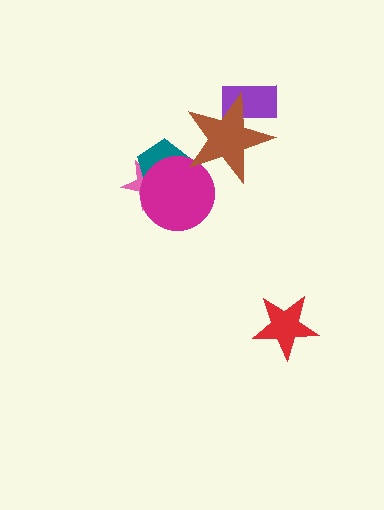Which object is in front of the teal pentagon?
The magenta circle is in front of the teal pentagon.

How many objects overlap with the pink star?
2 objects overlap with the pink star.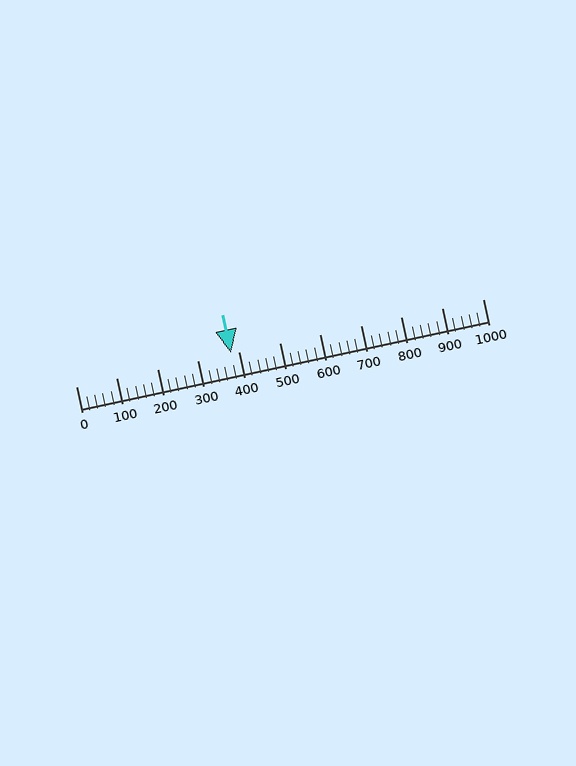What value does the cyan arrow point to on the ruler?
The cyan arrow points to approximately 380.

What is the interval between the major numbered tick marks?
The major tick marks are spaced 100 units apart.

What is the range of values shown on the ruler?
The ruler shows values from 0 to 1000.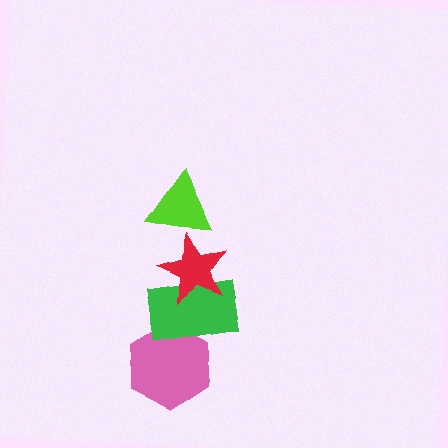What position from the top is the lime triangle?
The lime triangle is 1st from the top.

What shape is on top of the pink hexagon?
The green rectangle is on top of the pink hexagon.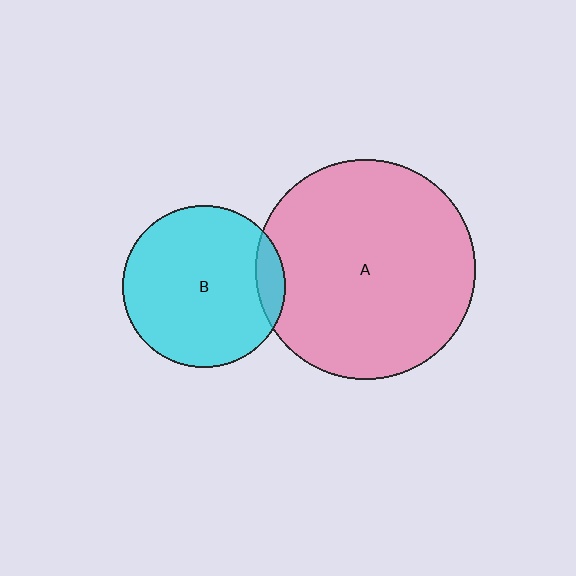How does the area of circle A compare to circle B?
Approximately 1.8 times.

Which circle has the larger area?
Circle A (pink).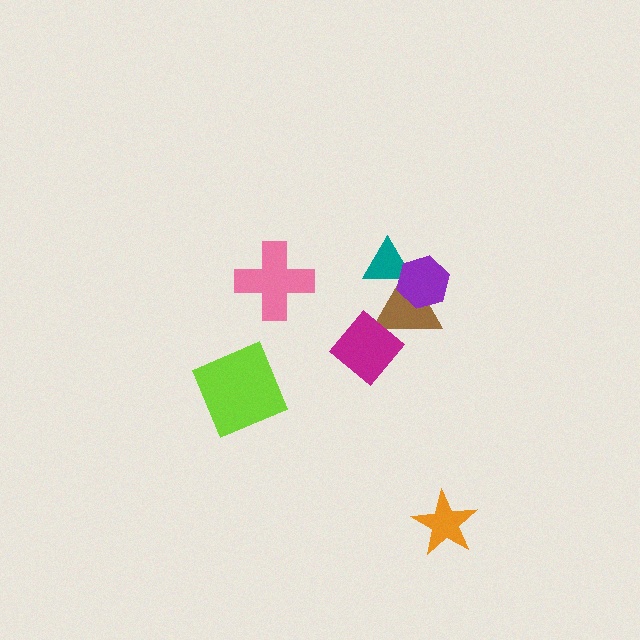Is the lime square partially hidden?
No, no other shape covers it.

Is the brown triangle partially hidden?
Yes, it is partially covered by another shape.